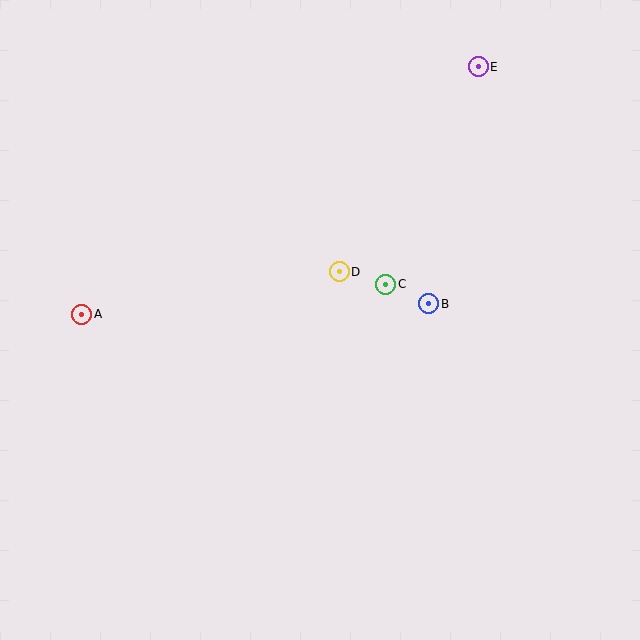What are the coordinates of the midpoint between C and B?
The midpoint between C and B is at (407, 294).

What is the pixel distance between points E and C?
The distance between E and C is 237 pixels.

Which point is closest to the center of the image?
Point D at (339, 272) is closest to the center.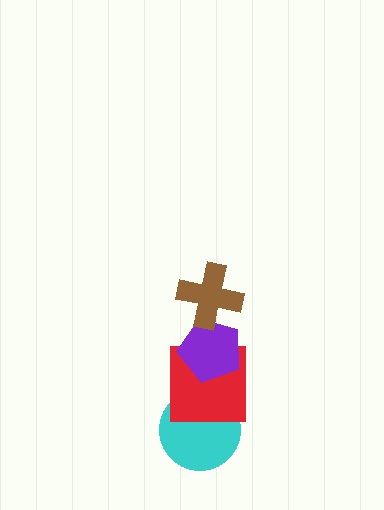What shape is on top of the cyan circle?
The red square is on top of the cyan circle.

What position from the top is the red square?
The red square is 3rd from the top.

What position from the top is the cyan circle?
The cyan circle is 4th from the top.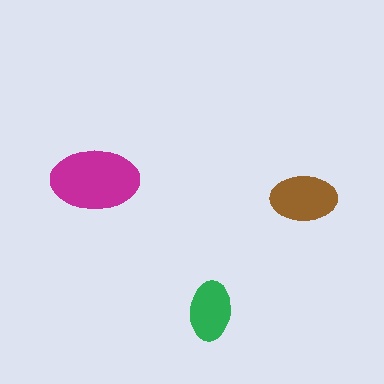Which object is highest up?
The magenta ellipse is topmost.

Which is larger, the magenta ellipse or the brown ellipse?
The magenta one.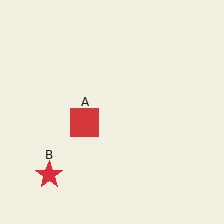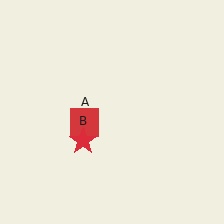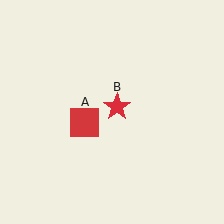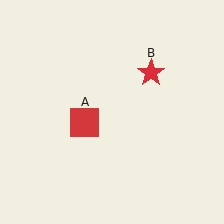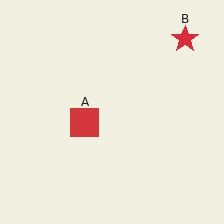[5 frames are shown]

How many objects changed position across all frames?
1 object changed position: red star (object B).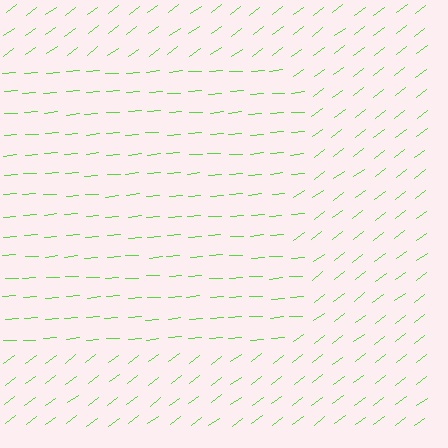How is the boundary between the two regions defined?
The boundary is defined purely by a change in line orientation (approximately 32 degrees difference). All lines are the same color and thickness.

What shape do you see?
I see a rectangle.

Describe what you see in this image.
The image is filled with small lime line segments. A rectangle region in the image has lines oriented differently from the surrounding lines, creating a visible texture boundary.